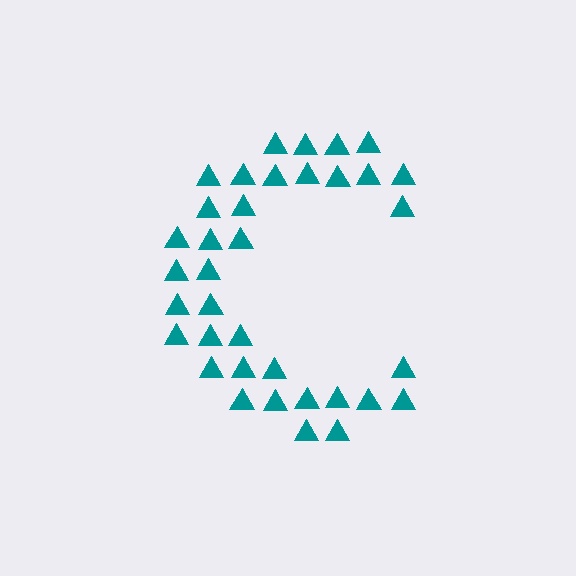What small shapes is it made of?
It is made of small triangles.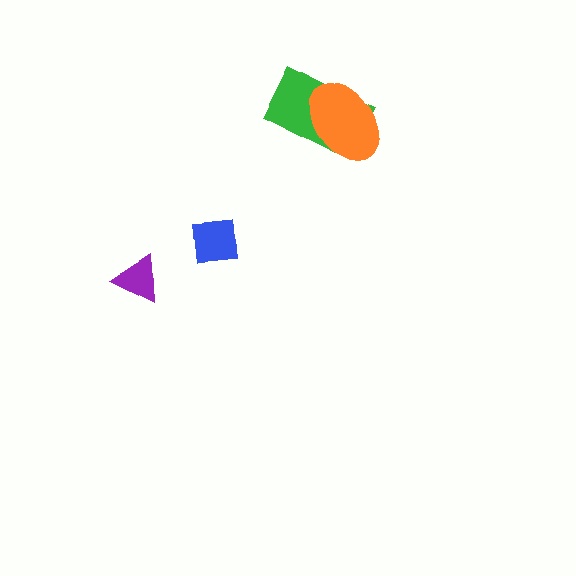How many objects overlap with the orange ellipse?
1 object overlaps with the orange ellipse.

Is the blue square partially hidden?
No, no other shape covers it.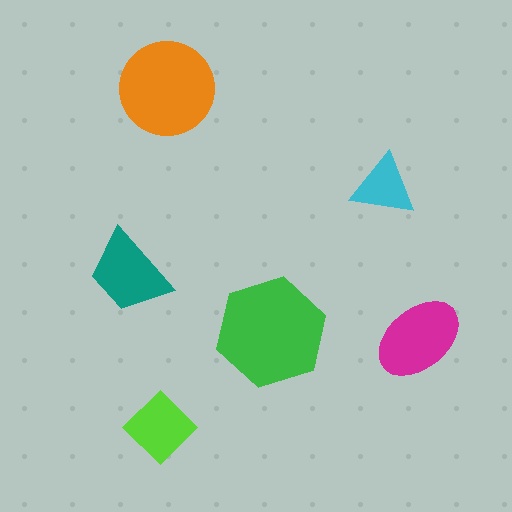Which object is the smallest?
The cyan triangle.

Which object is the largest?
The green hexagon.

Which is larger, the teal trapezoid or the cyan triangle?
The teal trapezoid.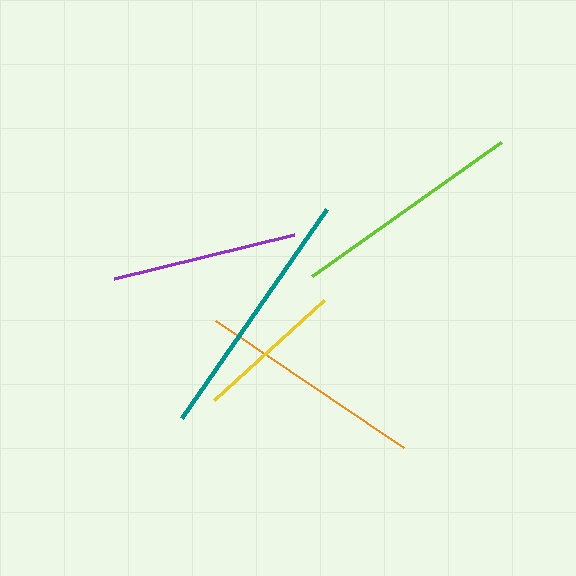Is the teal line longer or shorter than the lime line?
The teal line is longer than the lime line.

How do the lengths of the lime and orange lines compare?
The lime and orange lines are approximately the same length.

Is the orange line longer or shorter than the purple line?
The orange line is longer than the purple line.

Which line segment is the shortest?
The yellow line is the shortest at approximately 149 pixels.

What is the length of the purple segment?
The purple segment is approximately 185 pixels long.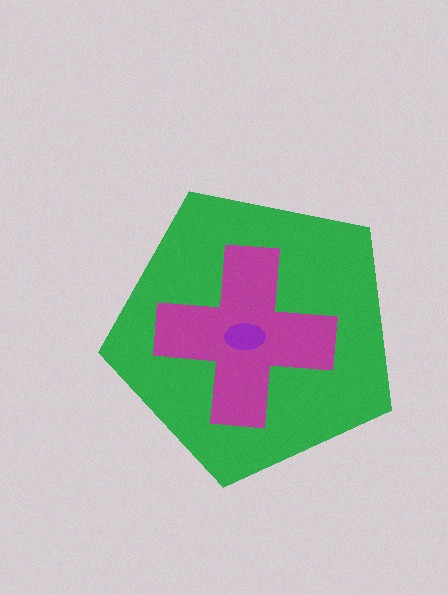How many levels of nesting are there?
3.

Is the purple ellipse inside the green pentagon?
Yes.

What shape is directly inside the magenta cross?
The purple ellipse.